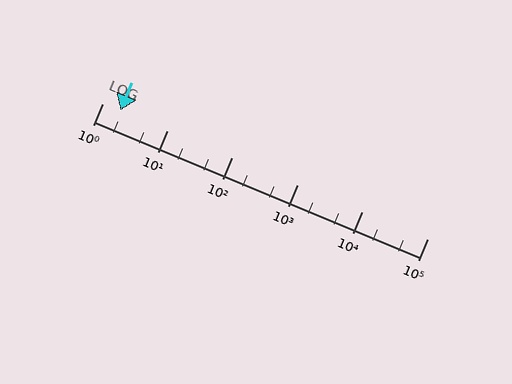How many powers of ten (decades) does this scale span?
The scale spans 5 decades, from 1 to 100000.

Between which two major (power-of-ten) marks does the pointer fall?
The pointer is between 1 and 10.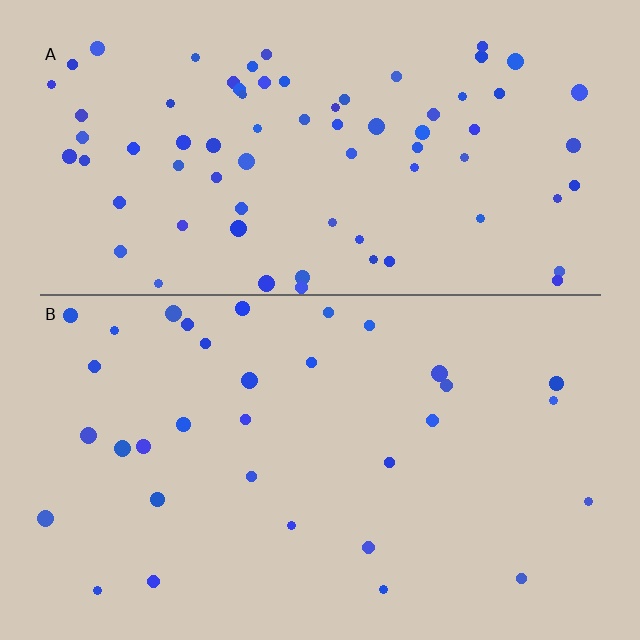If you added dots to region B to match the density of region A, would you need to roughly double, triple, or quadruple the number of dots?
Approximately double.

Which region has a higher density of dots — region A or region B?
A (the top).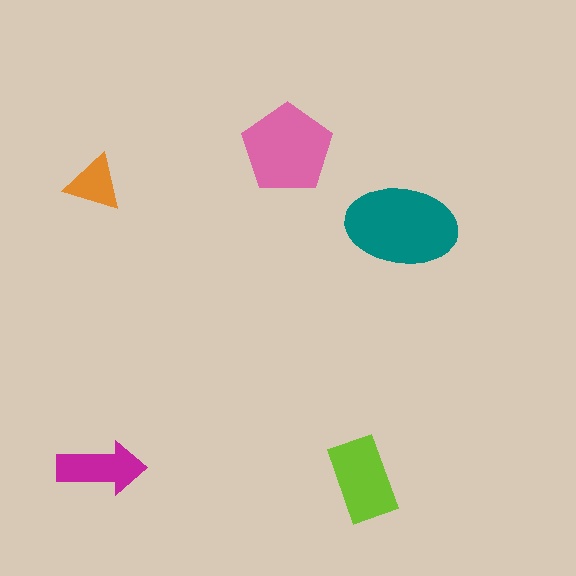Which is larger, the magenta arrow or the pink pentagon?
The pink pentagon.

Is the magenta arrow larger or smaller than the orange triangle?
Larger.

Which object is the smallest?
The orange triangle.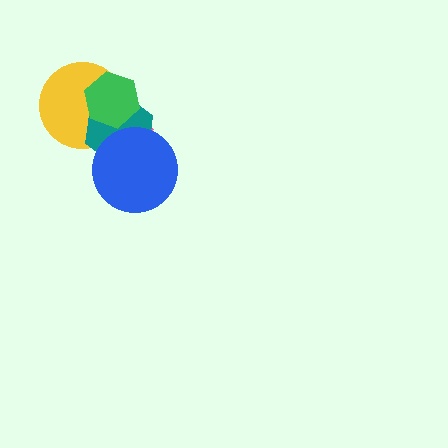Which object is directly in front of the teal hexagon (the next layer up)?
The green hexagon is directly in front of the teal hexagon.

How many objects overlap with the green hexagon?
3 objects overlap with the green hexagon.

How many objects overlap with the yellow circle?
3 objects overlap with the yellow circle.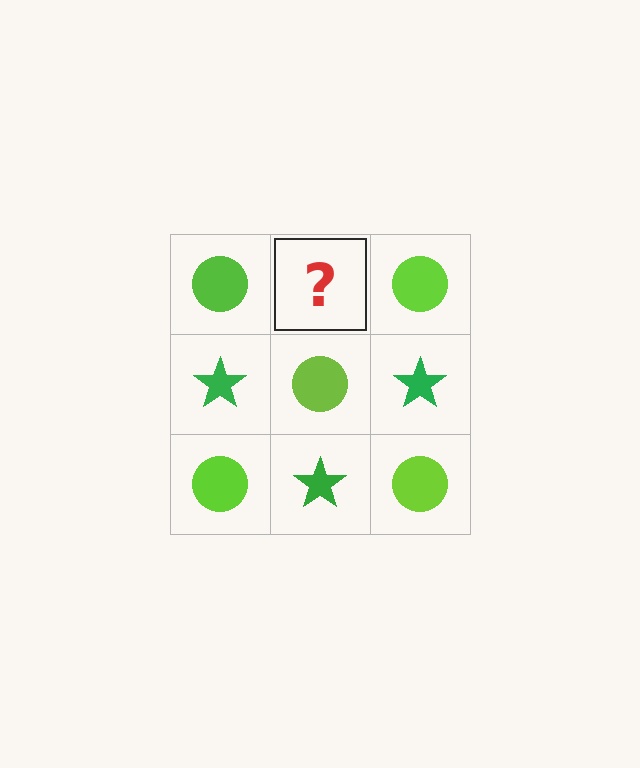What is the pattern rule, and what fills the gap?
The rule is that it alternates lime circle and green star in a checkerboard pattern. The gap should be filled with a green star.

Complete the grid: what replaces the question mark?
The question mark should be replaced with a green star.